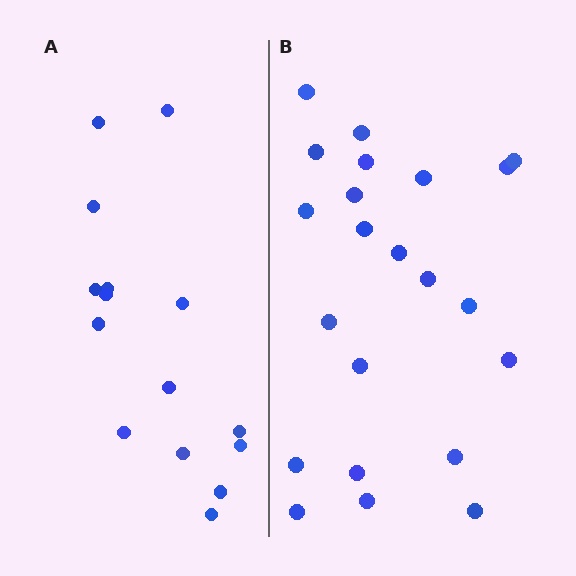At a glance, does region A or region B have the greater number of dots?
Region B (the right region) has more dots.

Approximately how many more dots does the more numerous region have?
Region B has roughly 8 or so more dots than region A.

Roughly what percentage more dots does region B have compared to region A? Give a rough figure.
About 45% more.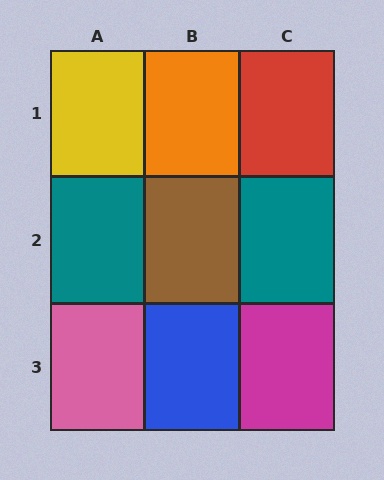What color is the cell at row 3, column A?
Pink.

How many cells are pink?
1 cell is pink.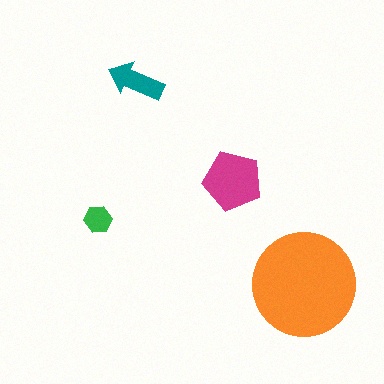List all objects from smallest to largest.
The green hexagon, the teal arrow, the magenta pentagon, the orange circle.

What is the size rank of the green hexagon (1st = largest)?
4th.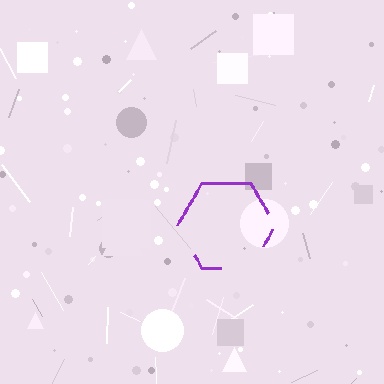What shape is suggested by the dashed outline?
The dashed outline suggests a hexagon.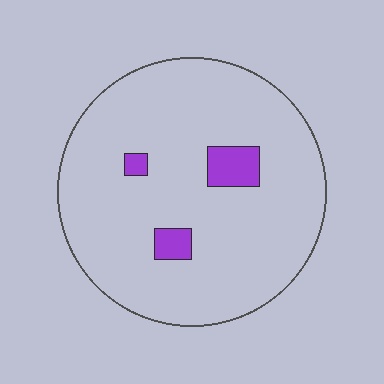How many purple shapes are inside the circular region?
3.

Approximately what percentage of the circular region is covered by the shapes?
Approximately 5%.